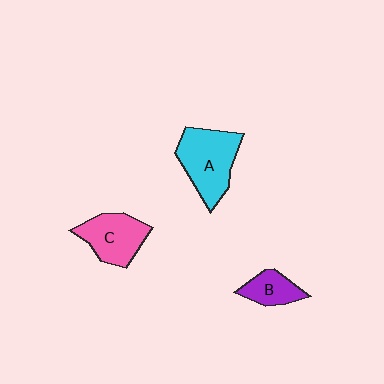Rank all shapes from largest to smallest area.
From largest to smallest: A (cyan), C (pink), B (purple).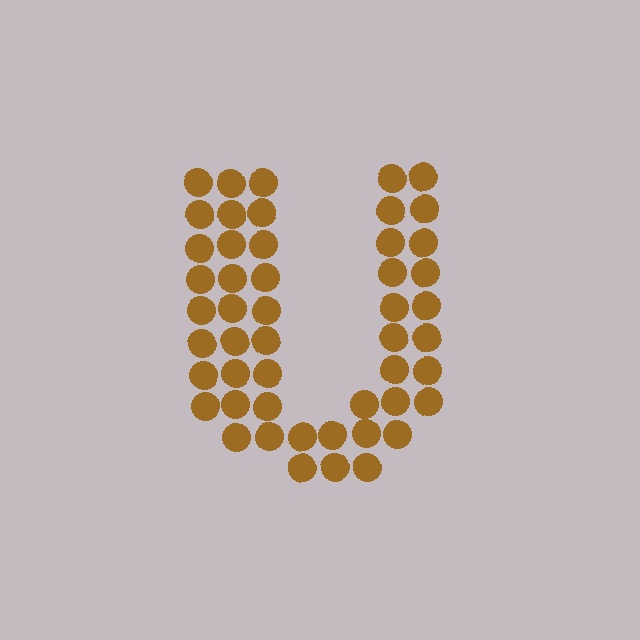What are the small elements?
The small elements are circles.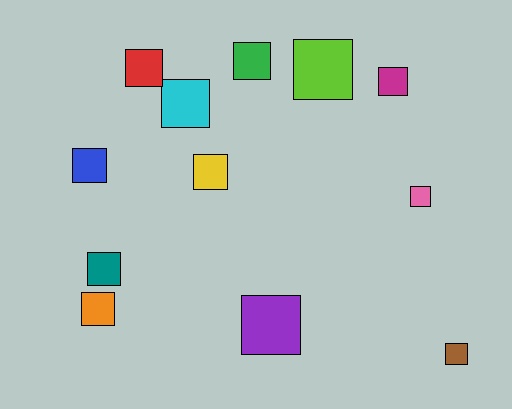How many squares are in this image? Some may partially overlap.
There are 12 squares.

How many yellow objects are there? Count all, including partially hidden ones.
There is 1 yellow object.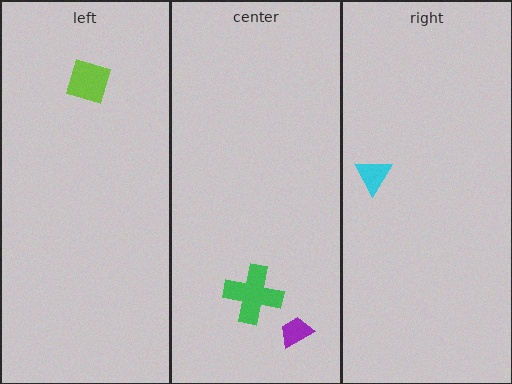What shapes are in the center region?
The green cross, the purple trapezoid.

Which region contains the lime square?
The left region.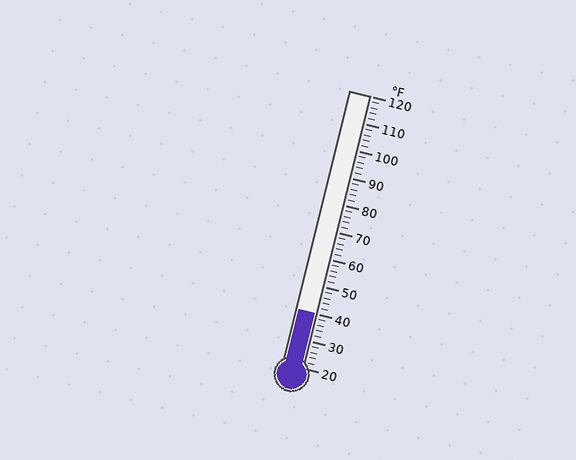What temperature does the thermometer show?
The thermometer shows approximately 40°F.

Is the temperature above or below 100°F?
The temperature is below 100°F.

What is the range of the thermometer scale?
The thermometer scale ranges from 20°F to 120°F.